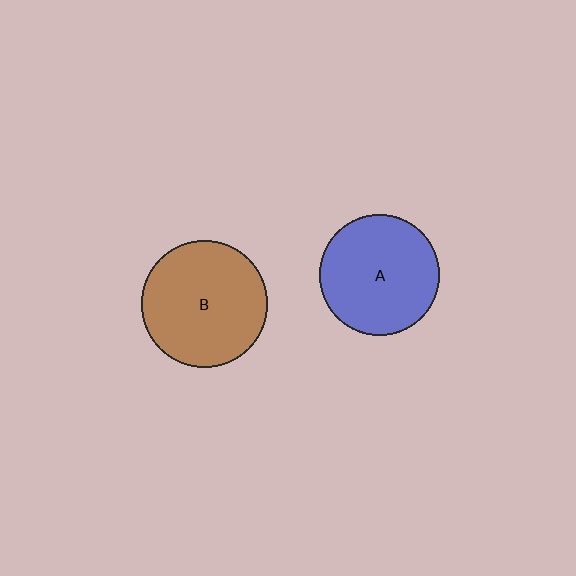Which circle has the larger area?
Circle B (brown).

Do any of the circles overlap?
No, none of the circles overlap.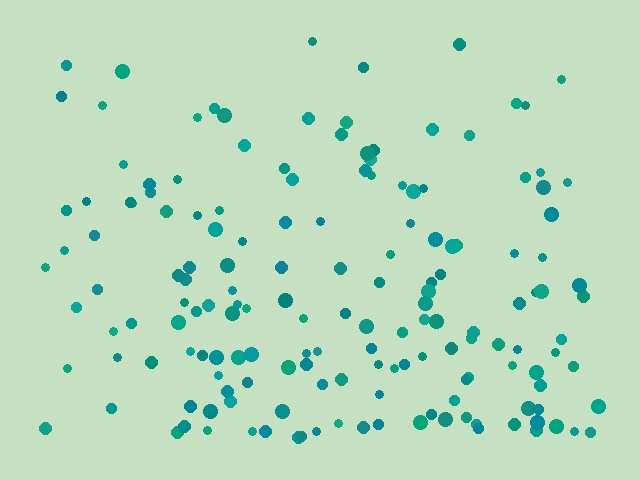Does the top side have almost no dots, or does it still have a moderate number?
Still a moderate number, just noticeably fewer than the bottom.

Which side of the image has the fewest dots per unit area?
The top.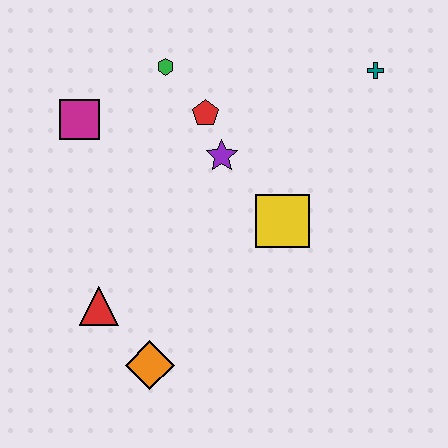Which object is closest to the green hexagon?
The red pentagon is closest to the green hexagon.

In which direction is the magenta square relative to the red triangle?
The magenta square is above the red triangle.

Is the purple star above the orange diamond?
Yes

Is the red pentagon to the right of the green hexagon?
Yes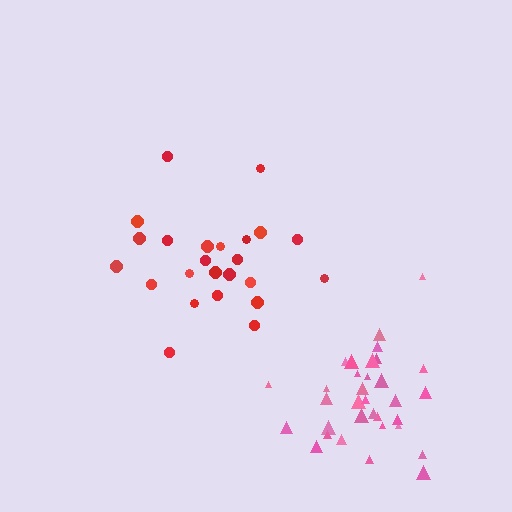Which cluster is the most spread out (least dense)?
Red.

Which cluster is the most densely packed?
Pink.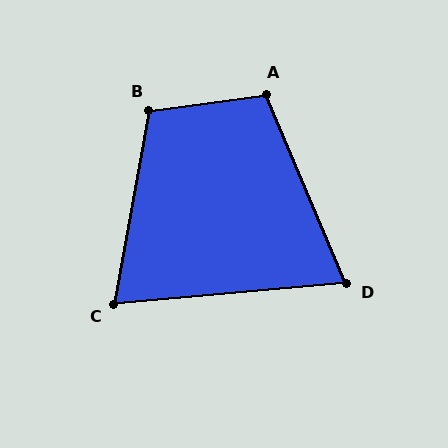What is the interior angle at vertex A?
Approximately 105 degrees (obtuse).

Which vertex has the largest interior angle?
B, at approximately 108 degrees.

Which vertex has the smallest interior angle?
D, at approximately 72 degrees.